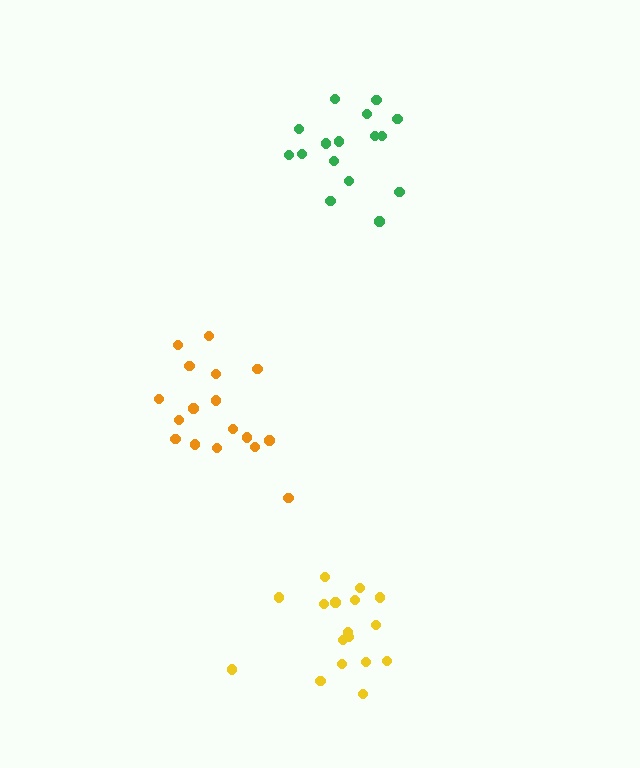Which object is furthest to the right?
The green cluster is rightmost.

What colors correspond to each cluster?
The clusters are colored: green, yellow, orange.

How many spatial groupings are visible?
There are 3 spatial groupings.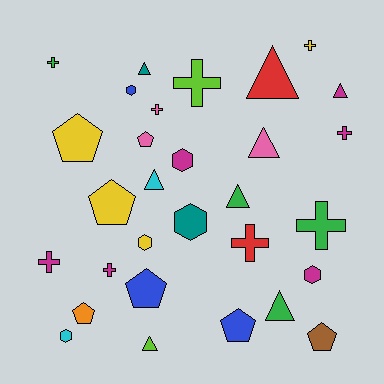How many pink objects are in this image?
There are 3 pink objects.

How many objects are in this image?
There are 30 objects.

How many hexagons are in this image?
There are 6 hexagons.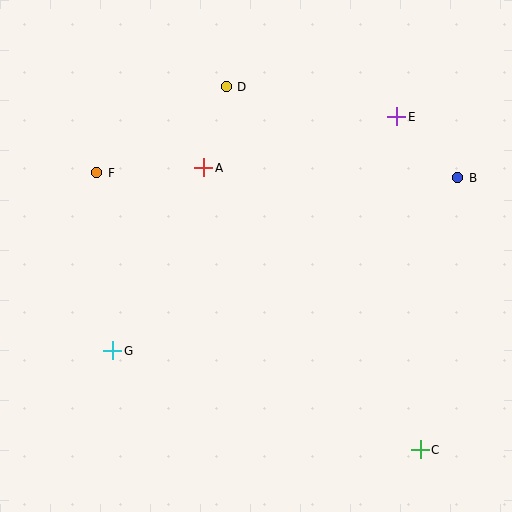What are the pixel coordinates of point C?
Point C is at (420, 450).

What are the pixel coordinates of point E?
Point E is at (397, 117).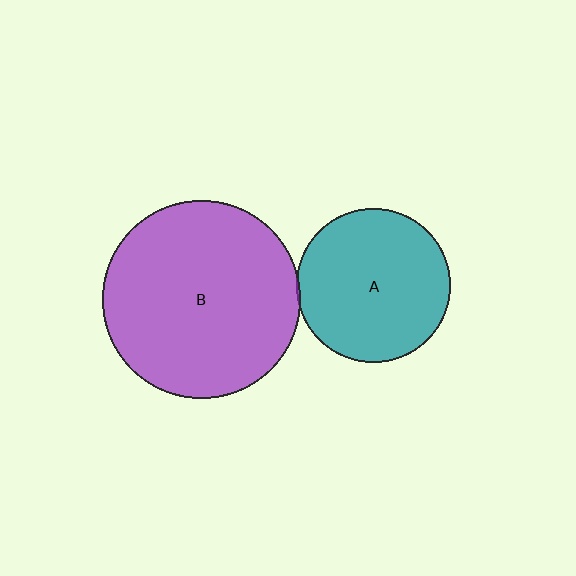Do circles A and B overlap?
Yes.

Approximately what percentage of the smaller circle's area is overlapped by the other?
Approximately 5%.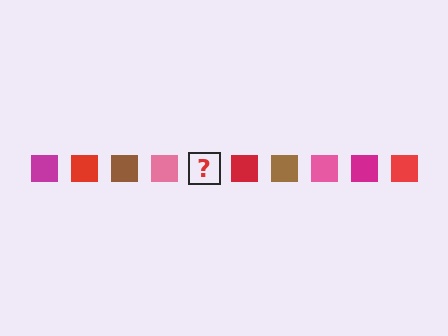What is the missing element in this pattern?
The missing element is a magenta square.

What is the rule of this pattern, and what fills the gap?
The rule is that the pattern cycles through magenta, red, brown, pink squares. The gap should be filled with a magenta square.